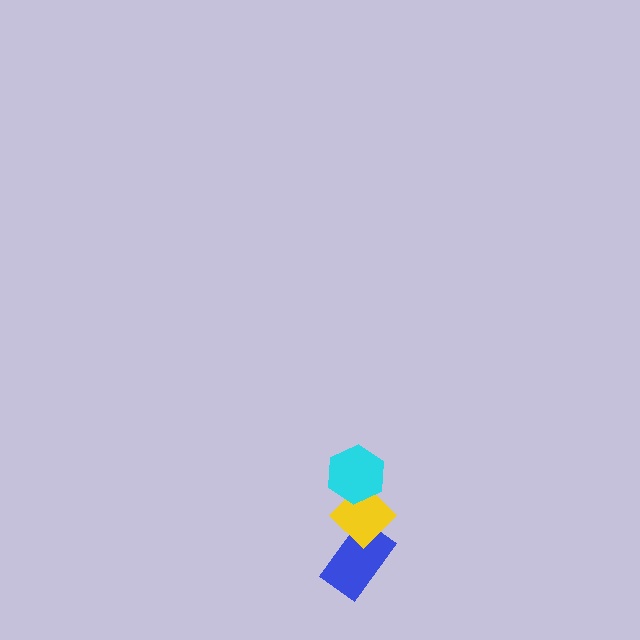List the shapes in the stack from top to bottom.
From top to bottom: the cyan hexagon, the yellow diamond, the blue rectangle.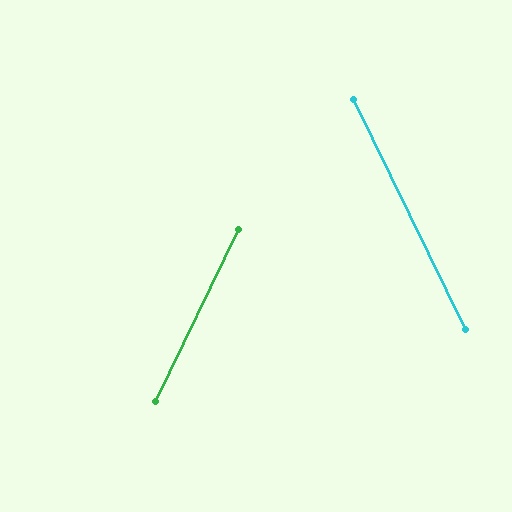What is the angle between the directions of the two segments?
Approximately 52 degrees.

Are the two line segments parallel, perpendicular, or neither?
Neither parallel nor perpendicular — they differ by about 52°.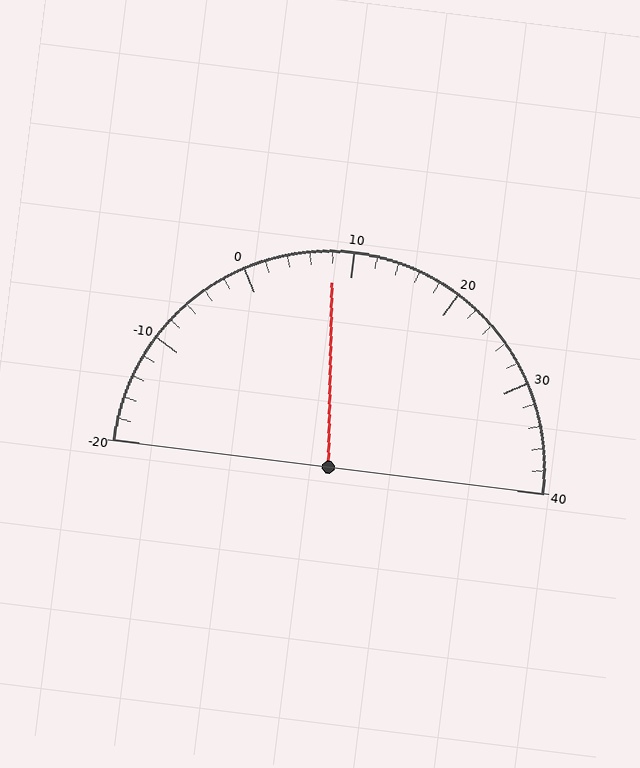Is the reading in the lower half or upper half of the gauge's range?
The reading is in the lower half of the range (-20 to 40).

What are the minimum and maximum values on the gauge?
The gauge ranges from -20 to 40.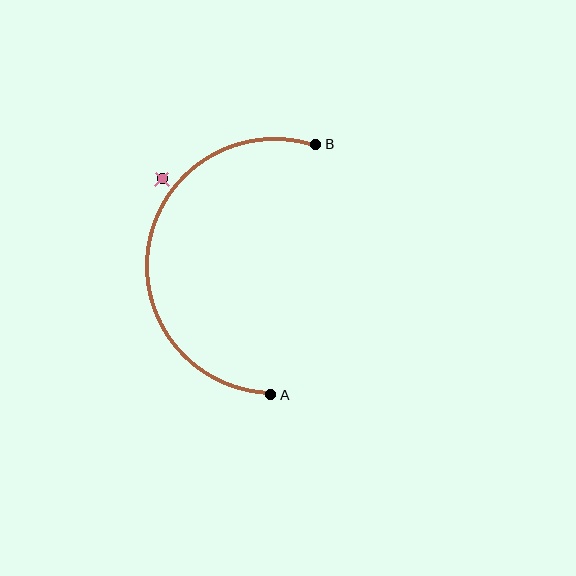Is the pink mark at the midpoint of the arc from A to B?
No — the pink mark does not lie on the arc at all. It sits slightly outside the curve.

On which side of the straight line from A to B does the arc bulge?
The arc bulges to the left of the straight line connecting A and B.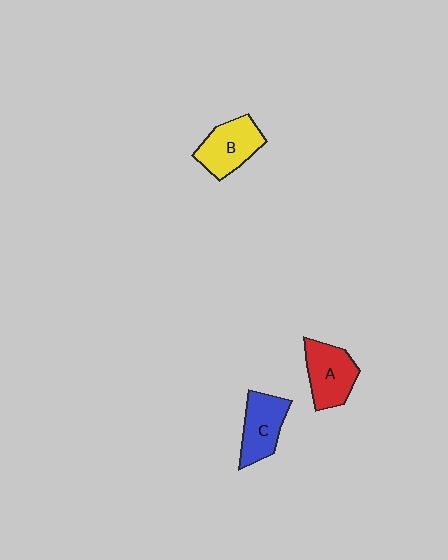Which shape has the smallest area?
Shape C (blue).